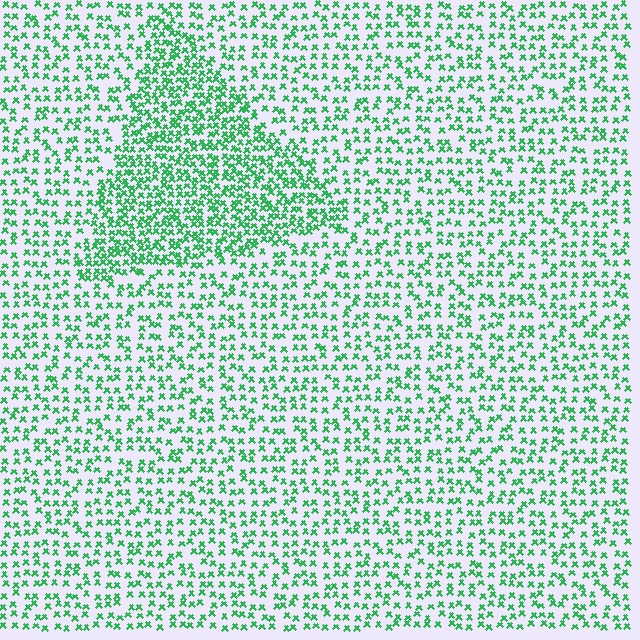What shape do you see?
I see a triangle.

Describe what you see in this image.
The image contains small green elements arranged at two different densities. A triangle-shaped region is visible where the elements are more densely packed than the surrounding area.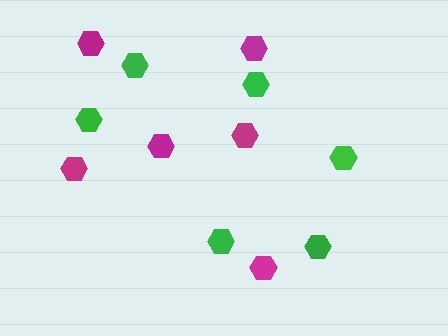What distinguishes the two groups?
There are 2 groups: one group of green hexagons (6) and one group of magenta hexagons (6).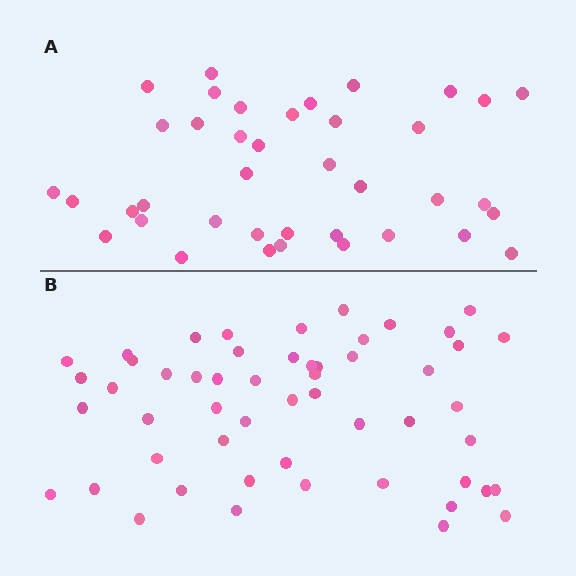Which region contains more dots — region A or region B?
Region B (the bottom region) has more dots.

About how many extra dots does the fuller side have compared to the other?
Region B has approximately 15 more dots than region A.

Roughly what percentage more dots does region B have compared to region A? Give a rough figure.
About 35% more.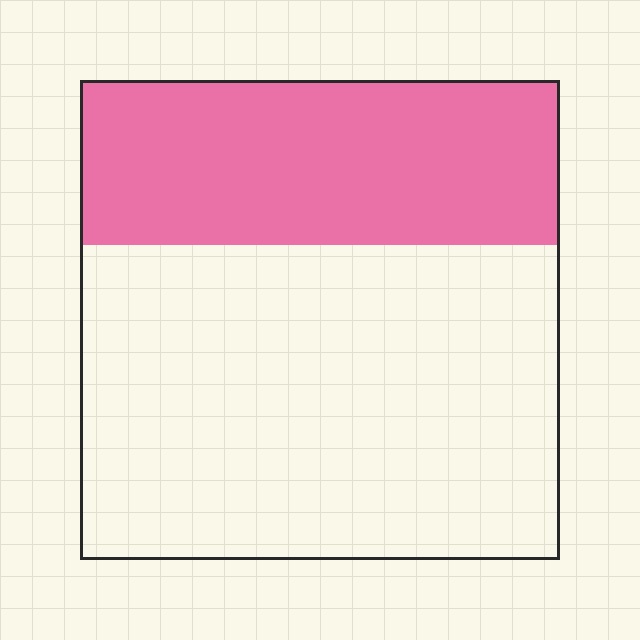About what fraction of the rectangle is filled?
About one third (1/3).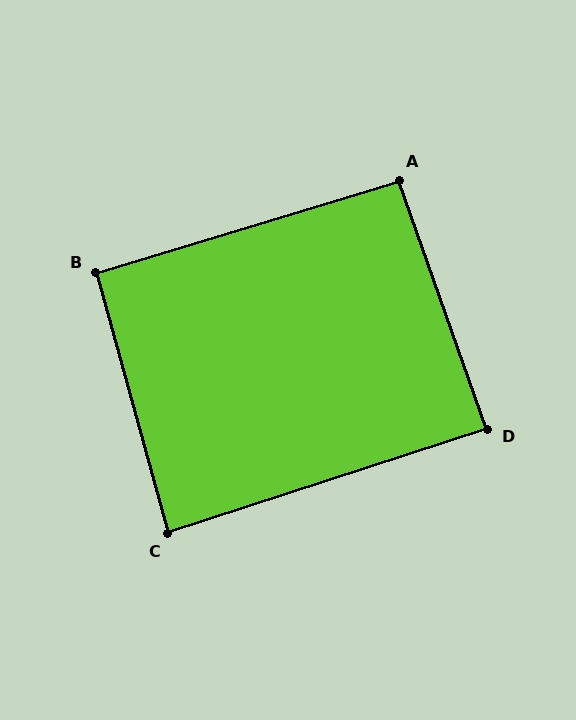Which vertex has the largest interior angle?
A, at approximately 93 degrees.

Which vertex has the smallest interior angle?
C, at approximately 87 degrees.